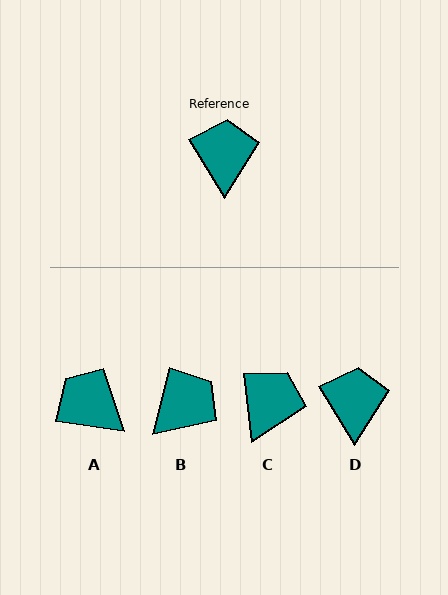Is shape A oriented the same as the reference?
No, it is off by about 51 degrees.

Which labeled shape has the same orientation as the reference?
D.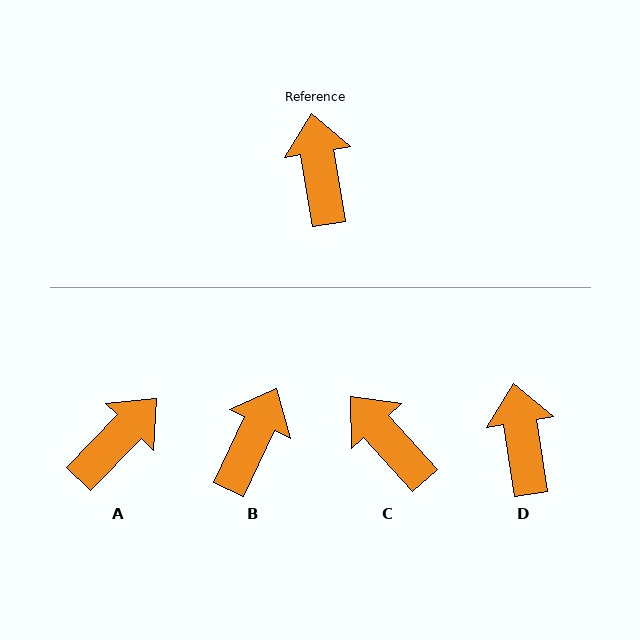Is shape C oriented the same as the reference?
No, it is off by about 32 degrees.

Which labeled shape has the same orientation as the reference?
D.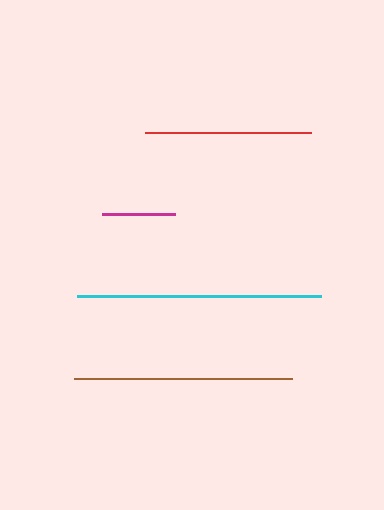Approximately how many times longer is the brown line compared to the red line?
The brown line is approximately 1.3 times the length of the red line.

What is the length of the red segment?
The red segment is approximately 167 pixels long.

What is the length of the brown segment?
The brown segment is approximately 218 pixels long.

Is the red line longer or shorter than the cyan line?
The cyan line is longer than the red line.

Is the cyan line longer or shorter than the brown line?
The cyan line is longer than the brown line.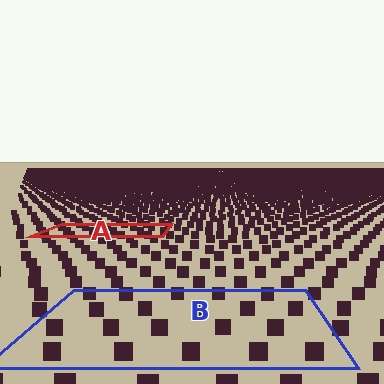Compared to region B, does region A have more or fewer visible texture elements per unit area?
Region A has more texture elements per unit area — they are packed more densely because it is farther away.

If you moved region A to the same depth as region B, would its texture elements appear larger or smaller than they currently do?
They would appear larger. At a closer depth, the same texture elements are projected at a bigger on-screen size.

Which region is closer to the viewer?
Region B is closer. The texture elements there are larger and more spread out.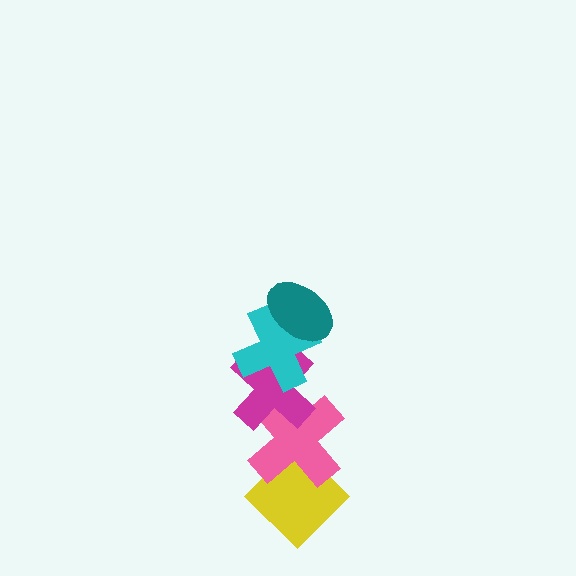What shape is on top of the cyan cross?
The teal ellipse is on top of the cyan cross.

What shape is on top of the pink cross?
The magenta cross is on top of the pink cross.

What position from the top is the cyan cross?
The cyan cross is 2nd from the top.